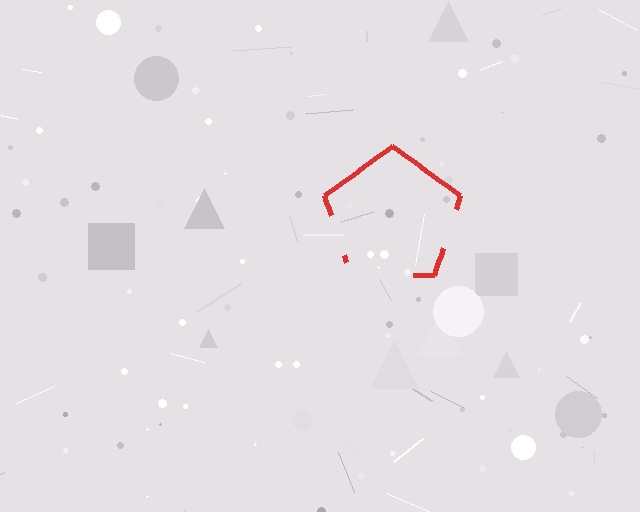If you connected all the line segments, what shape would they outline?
They would outline a pentagon.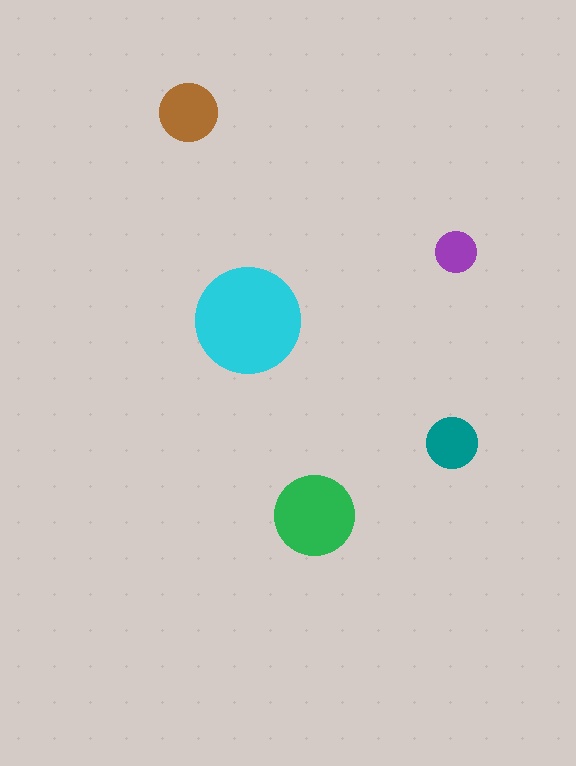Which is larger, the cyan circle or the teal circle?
The cyan one.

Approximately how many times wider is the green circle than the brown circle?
About 1.5 times wider.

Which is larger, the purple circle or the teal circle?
The teal one.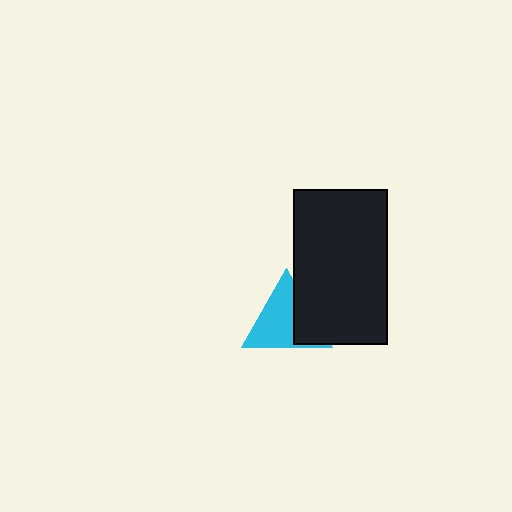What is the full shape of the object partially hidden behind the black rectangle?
The partially hidden object is a cyan triangle.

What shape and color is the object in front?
The object in front is a black rectangle.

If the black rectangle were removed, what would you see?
You would see the complete cyan triangle.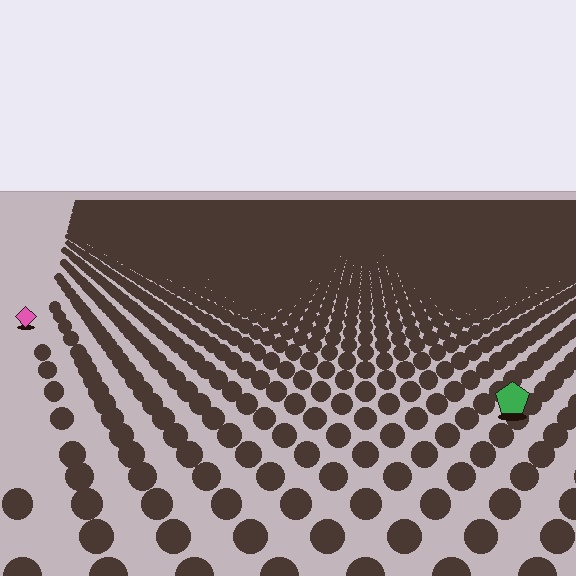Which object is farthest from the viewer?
The pink diamond is farthest from the viewer. It appears smaller and the ground texture around it is denser.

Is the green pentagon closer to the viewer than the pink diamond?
Yes. The green pentagon is closer — you can tell from the texture gradient: the ground texture is coarser near it.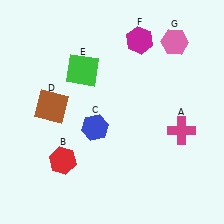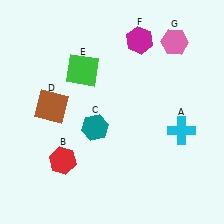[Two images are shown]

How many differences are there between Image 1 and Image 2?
There are 2 differences between the two images.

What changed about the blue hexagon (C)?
In Image 1, C is blue. In Image 2, it changed to teal.